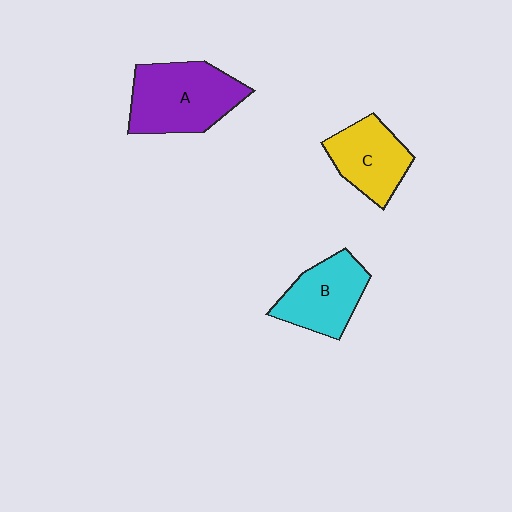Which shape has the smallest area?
Shape C (yellow).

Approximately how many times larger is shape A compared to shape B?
Approximately 1.3 times.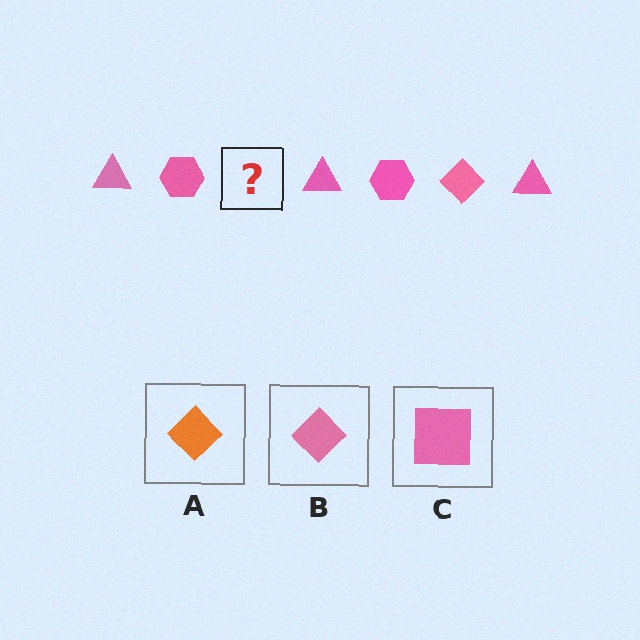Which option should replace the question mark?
Option B.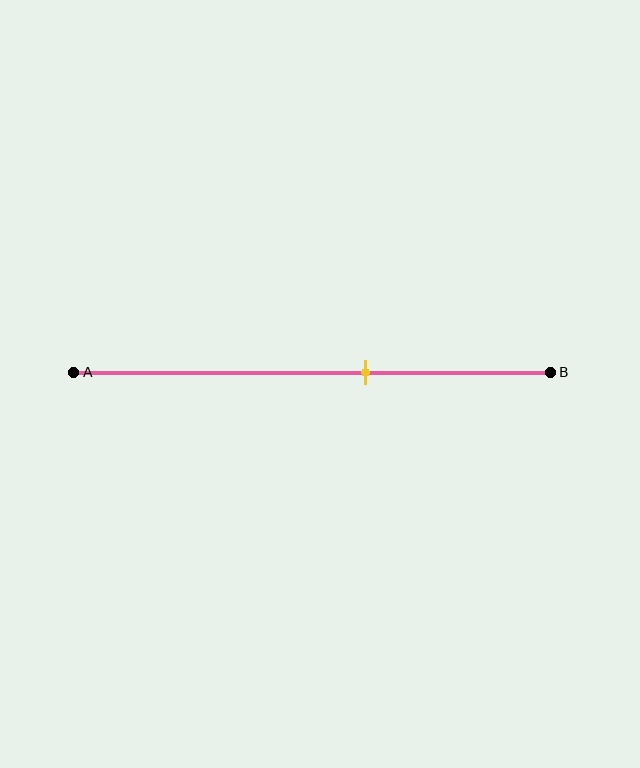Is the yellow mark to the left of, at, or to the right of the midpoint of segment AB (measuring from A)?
The yellow mark is to the right of the midpoint of segment AB.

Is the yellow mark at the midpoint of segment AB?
No, the mark is at about 60% from A, not at the 50% midpoint.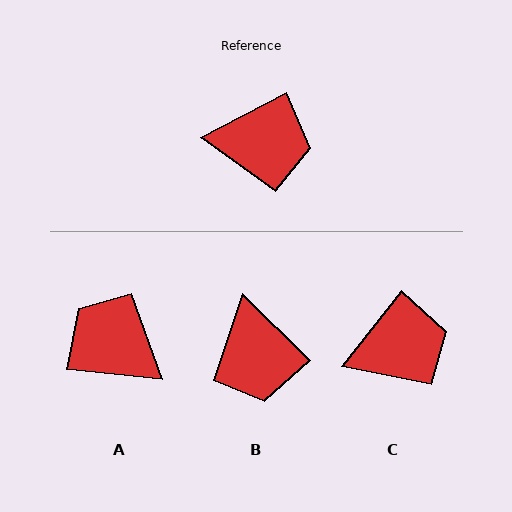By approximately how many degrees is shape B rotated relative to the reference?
Approximately 73 degrees clockwise.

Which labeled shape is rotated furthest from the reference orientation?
A, about 146 degrees away.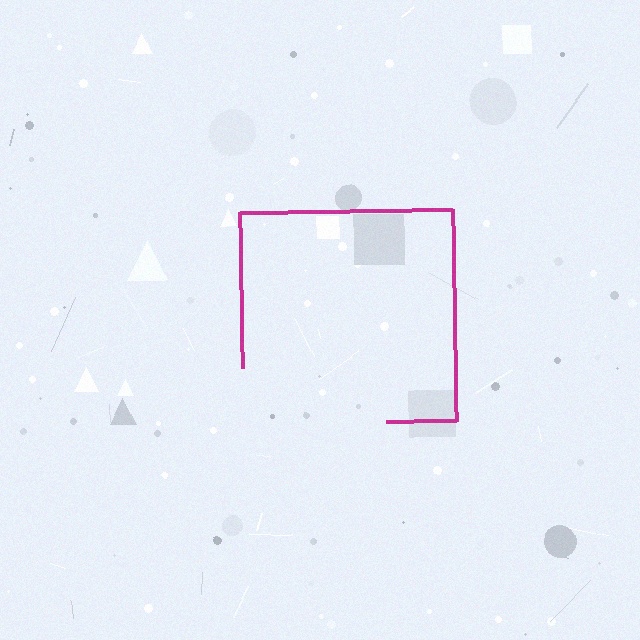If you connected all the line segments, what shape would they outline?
They would outline a square.